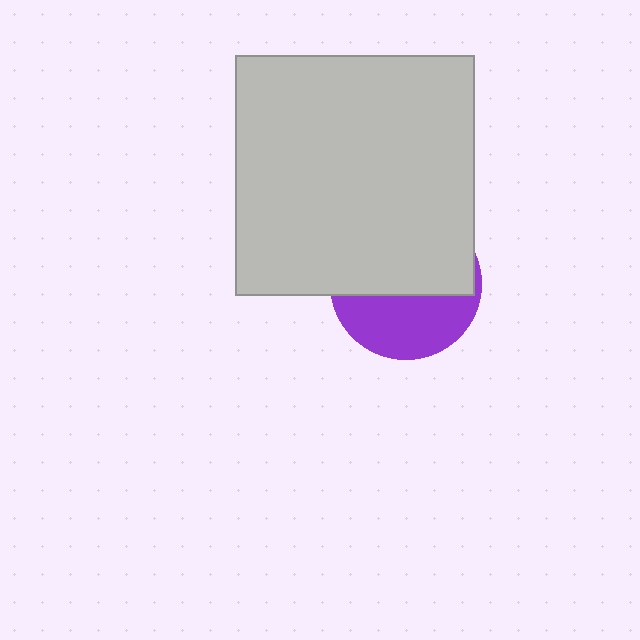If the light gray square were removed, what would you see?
You would see the complete purple circle.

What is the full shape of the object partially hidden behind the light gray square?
The partially hidden object is a purple circle.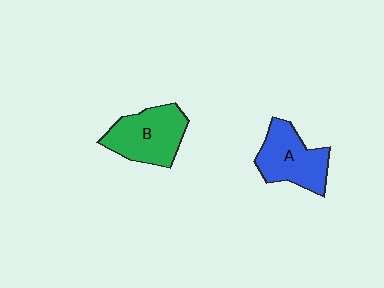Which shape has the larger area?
Shape B (green).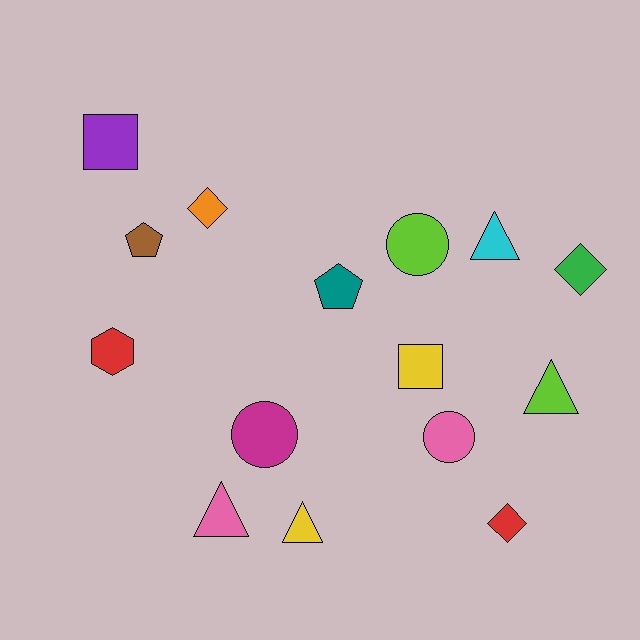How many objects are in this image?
There are 15 objects.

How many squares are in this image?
There are 2 squares.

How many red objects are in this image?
There are 2 red objects.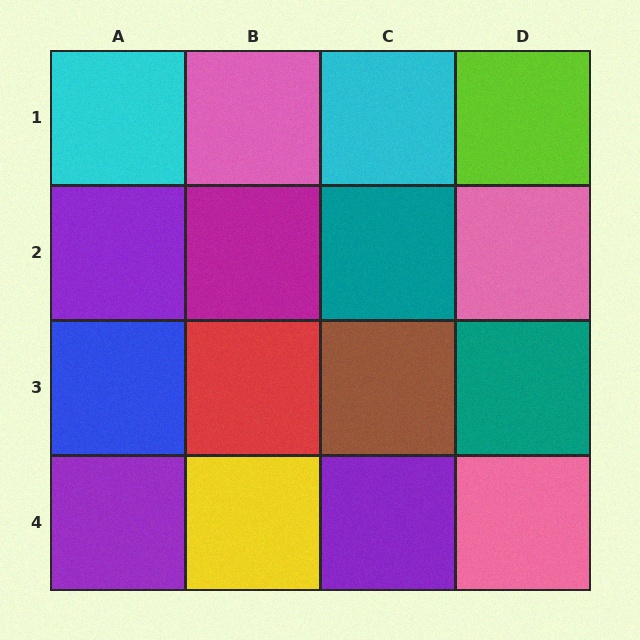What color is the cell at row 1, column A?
Cyan.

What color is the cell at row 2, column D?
Pink.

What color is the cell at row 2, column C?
Teal.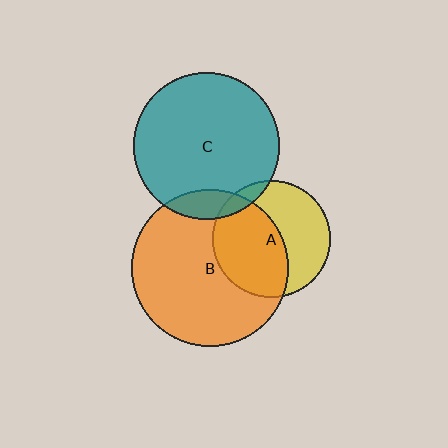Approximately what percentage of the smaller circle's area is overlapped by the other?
Approximately 10%.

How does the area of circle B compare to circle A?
Approximately 1.8 times.